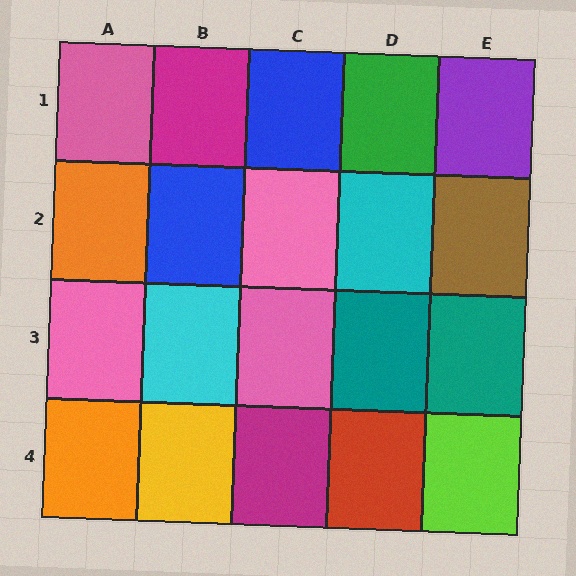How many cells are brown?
1 cell is brown.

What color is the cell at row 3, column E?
Teal.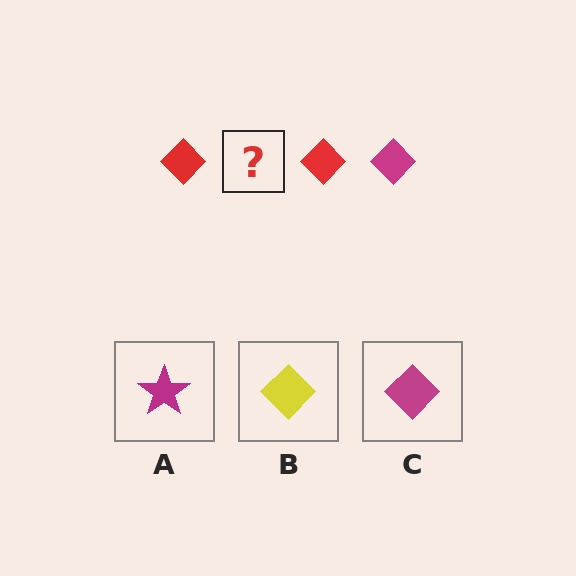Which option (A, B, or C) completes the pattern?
C.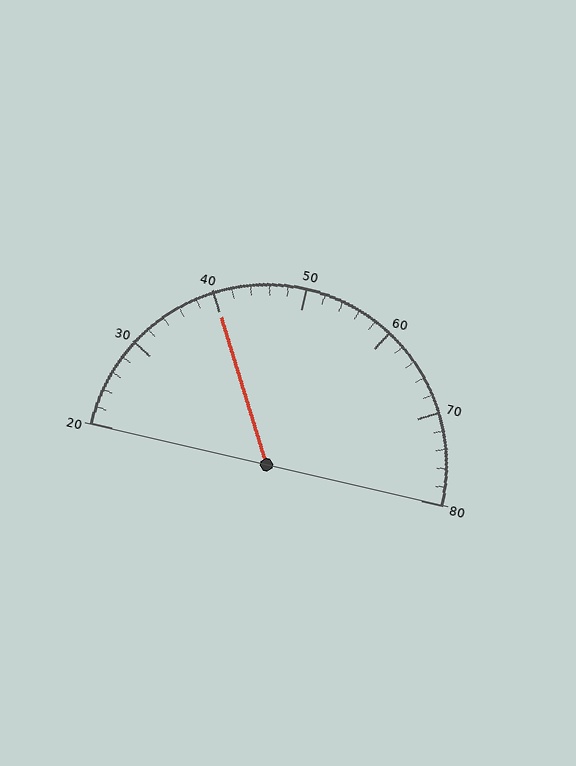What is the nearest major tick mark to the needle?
The nearest major tick mark is 40.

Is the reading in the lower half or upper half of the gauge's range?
The reading is in the lower half of the range (20 to 80).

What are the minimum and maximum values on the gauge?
The gauge ranges from 20 to 80.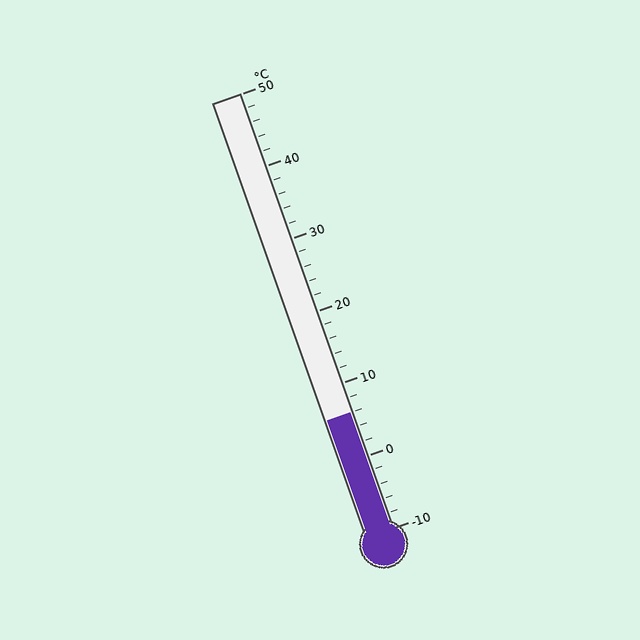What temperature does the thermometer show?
The thermometer shows approximately 6°C.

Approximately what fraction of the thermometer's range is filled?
The thermometer is filled to approximately 25% of its range.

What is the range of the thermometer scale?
The thermometer scale ranges from -10°C to 50°C.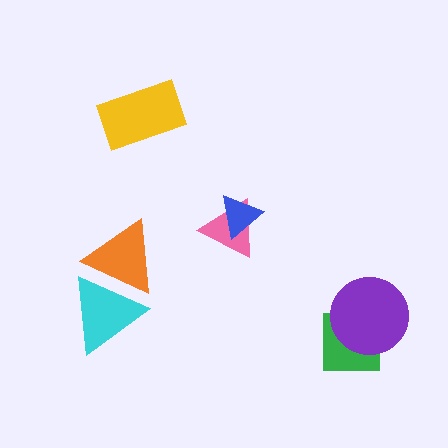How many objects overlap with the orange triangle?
1 object overlaps with the orange triangle.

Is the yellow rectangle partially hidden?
No, no other shape covers it.